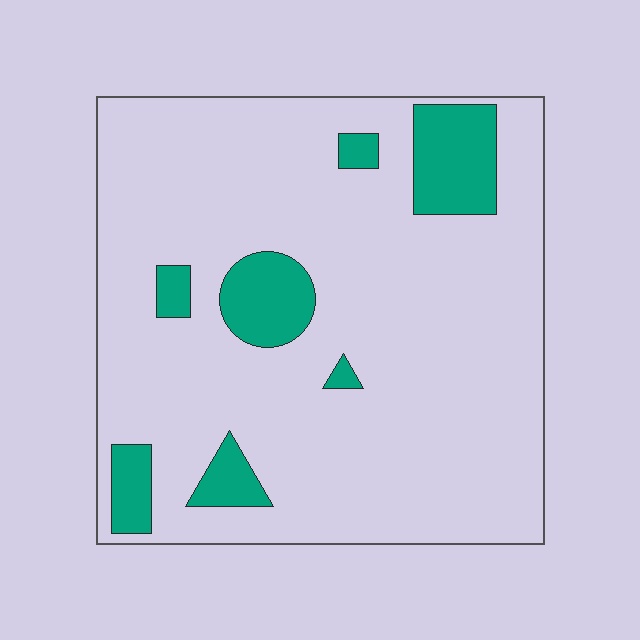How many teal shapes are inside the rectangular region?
7.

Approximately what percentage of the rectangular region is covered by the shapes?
Approximately 15%.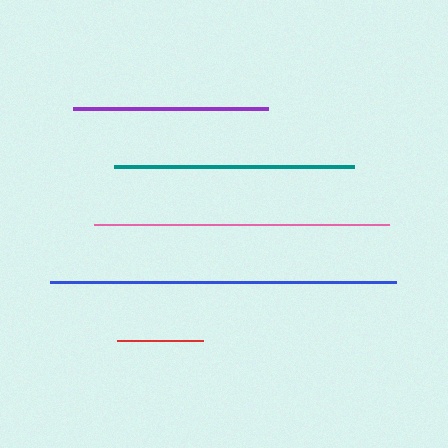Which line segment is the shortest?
The red line is the shortest at approximately 85 pixels.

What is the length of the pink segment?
The pink segment is approximately 295 pixels long.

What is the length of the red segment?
The red segment is approximately 85 pixels long.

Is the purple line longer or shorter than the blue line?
The blue line is longer than the purple line.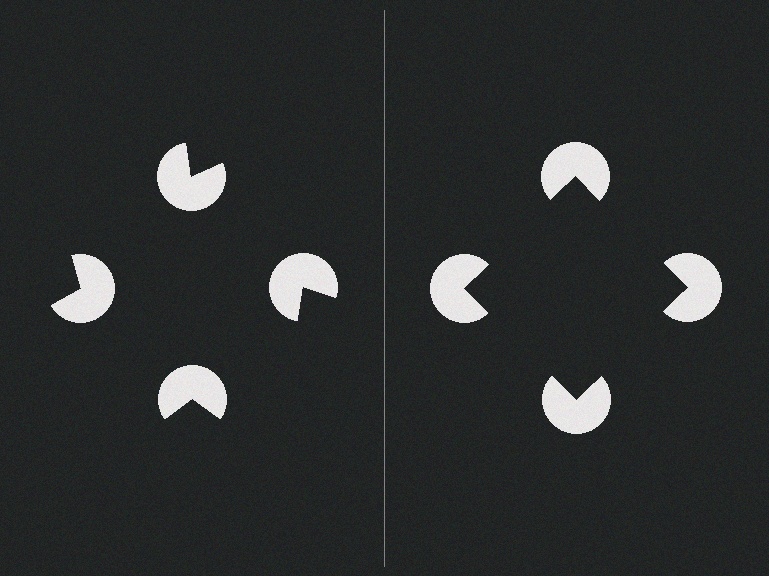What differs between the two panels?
The pac-man discs are positioned identically on both sides; only the wedge orientations differ. On the right they align to a square; on the left they are misaligned.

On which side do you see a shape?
An illusory square appears on the right side. On the left side the wedge cuts are rotated, so no coherent shape forms.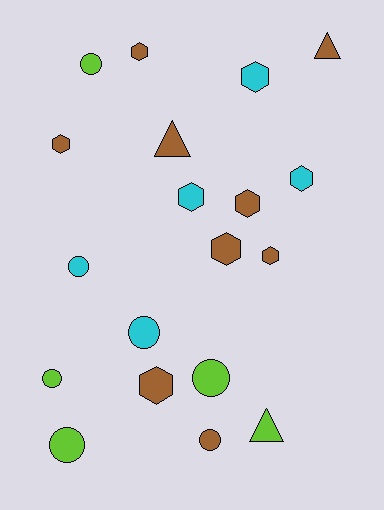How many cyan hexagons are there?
There are 3 cyan hexagons.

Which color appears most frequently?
Brown, with 9 objects.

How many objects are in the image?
There are 19 objects.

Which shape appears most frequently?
Hexagon, with 9 objects.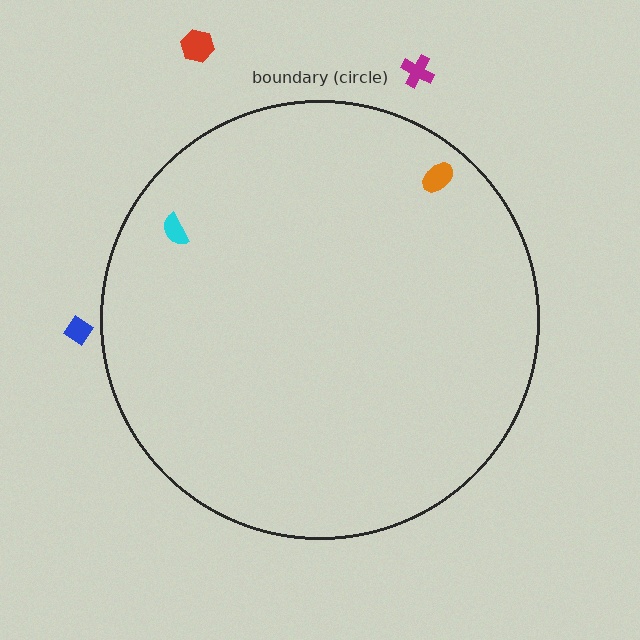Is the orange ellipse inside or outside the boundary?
Inside.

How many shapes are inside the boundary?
2 inside, 3 outside.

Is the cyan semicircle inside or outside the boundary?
Inside.